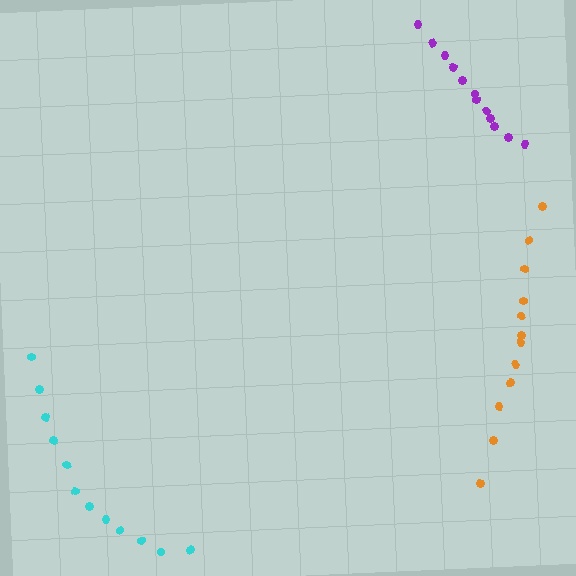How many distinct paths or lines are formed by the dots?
There are 3 distinct paths.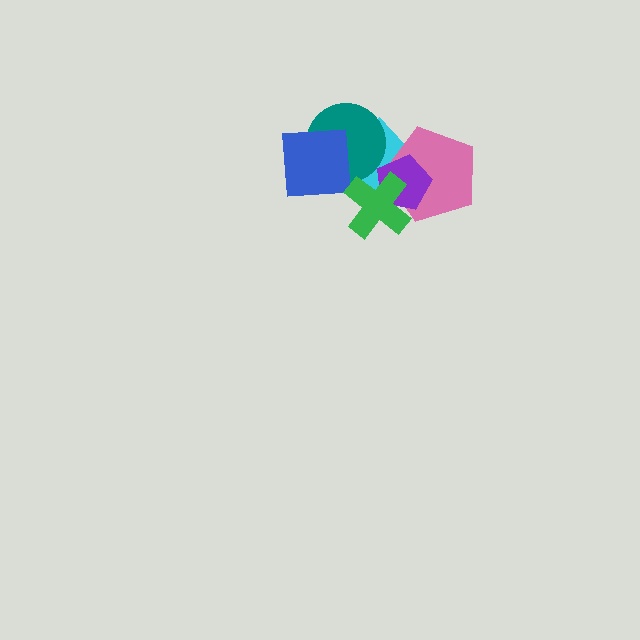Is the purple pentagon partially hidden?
Yes, it is partially covered by another shape.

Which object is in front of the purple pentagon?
The green cross is in front of the purple pentagon.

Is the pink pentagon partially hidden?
Yes, it is partially covered by another shape.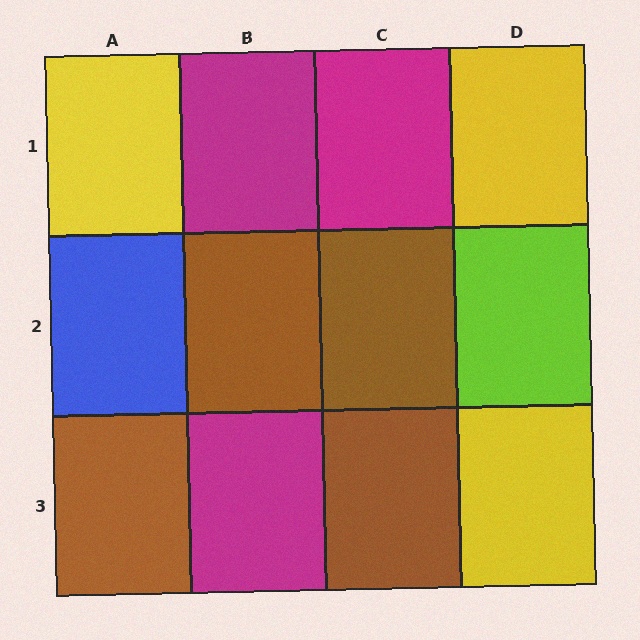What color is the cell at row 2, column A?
Blue.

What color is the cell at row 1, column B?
Magenta.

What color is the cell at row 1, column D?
Yellow.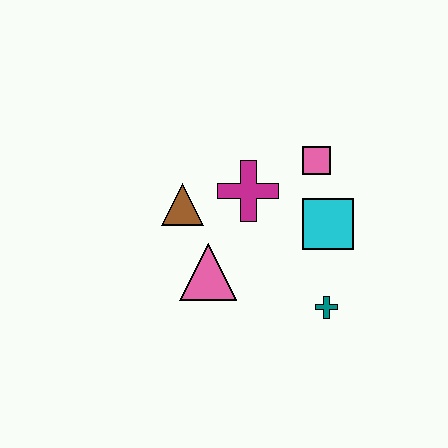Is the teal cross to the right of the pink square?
Yes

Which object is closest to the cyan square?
The pink square is closest to the cyan square.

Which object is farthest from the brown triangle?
The teal cross is farthest from the brown triangle.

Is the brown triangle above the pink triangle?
Yes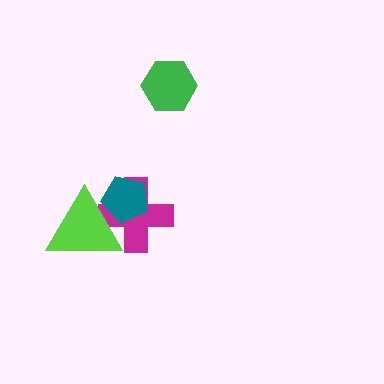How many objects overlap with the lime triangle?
2 objects overlap with the lime triangle.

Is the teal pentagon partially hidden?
Yes, it is partially covered by another shape.